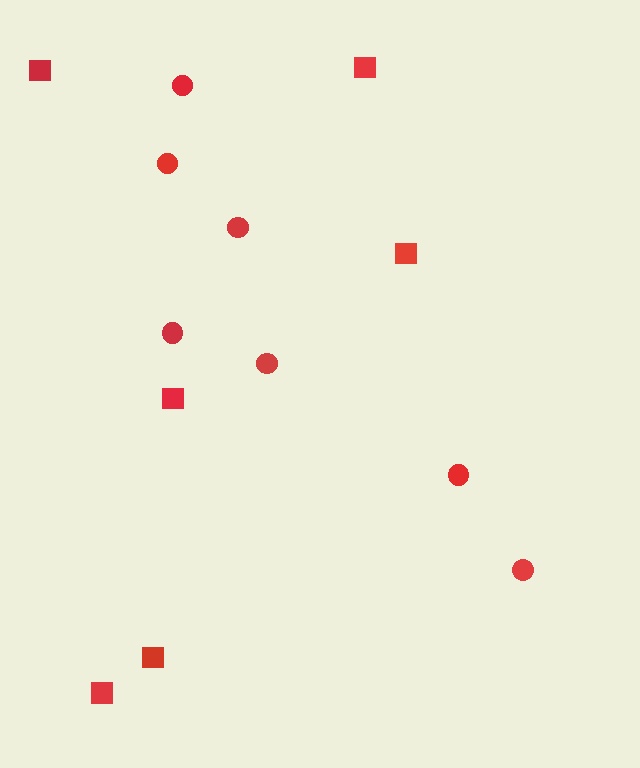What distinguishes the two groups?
There are 2 groups: one group of squares (6) and one group of circles (7).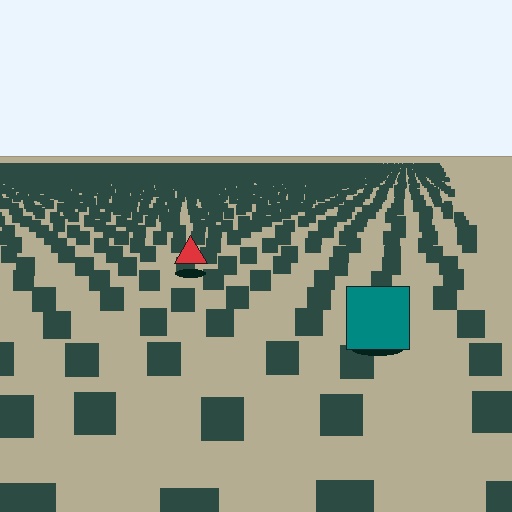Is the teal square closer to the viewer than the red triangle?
Yes. The teal square is closer — you can tell from the texture gradient: the ground texture is coarser near it.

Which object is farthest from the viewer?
The red triangle is farthest from the viewer. It appears smaller and the ground texture around it is denser.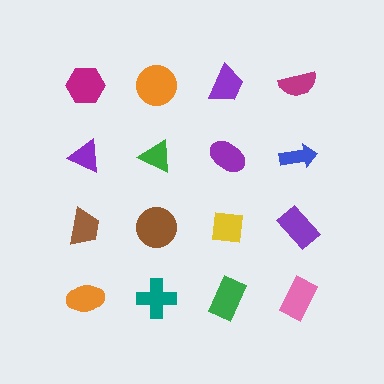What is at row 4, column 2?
A teal cross.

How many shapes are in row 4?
4 shapes.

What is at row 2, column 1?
A purple triangle.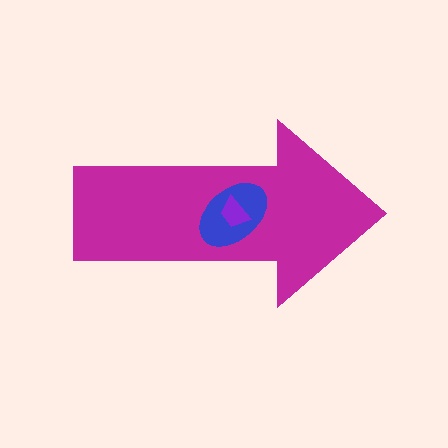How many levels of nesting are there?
3.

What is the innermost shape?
The purple trapezoid.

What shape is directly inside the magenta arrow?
The blue ellipse.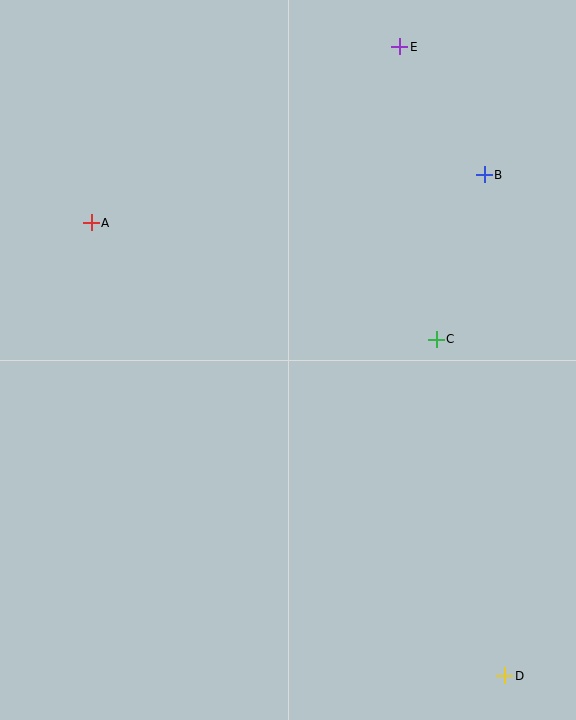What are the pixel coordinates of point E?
Point E is at (400, 47).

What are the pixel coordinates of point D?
Point D is at (505, 676).